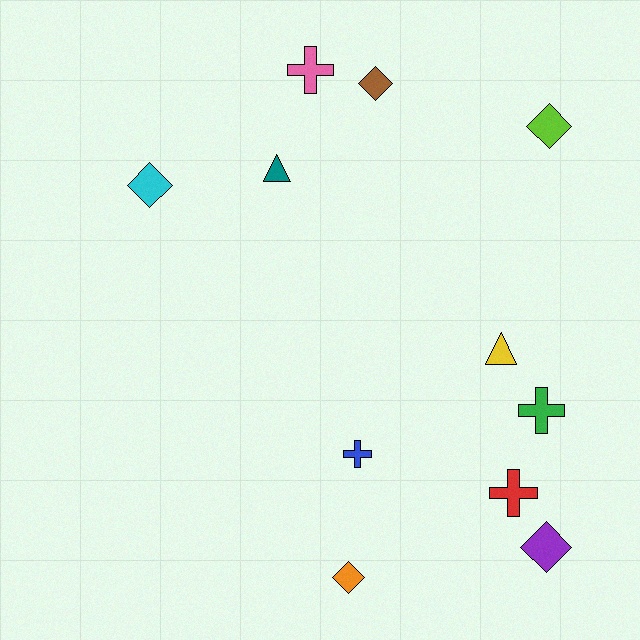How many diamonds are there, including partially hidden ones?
There are 5 diamonds.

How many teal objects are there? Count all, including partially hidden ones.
There is 1 teal object.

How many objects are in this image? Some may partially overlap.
There are 11 objects.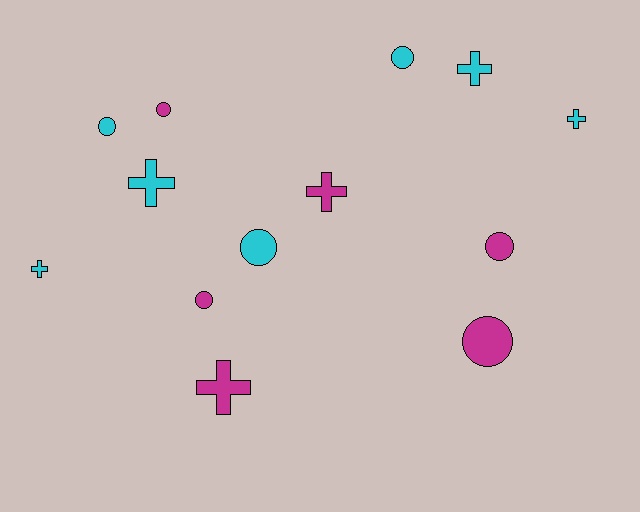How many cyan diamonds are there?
There are no cyan diamonds.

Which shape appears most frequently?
Circle, with 7 objects.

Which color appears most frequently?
Cyan, with 7 objects.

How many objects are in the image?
There are 13 objects.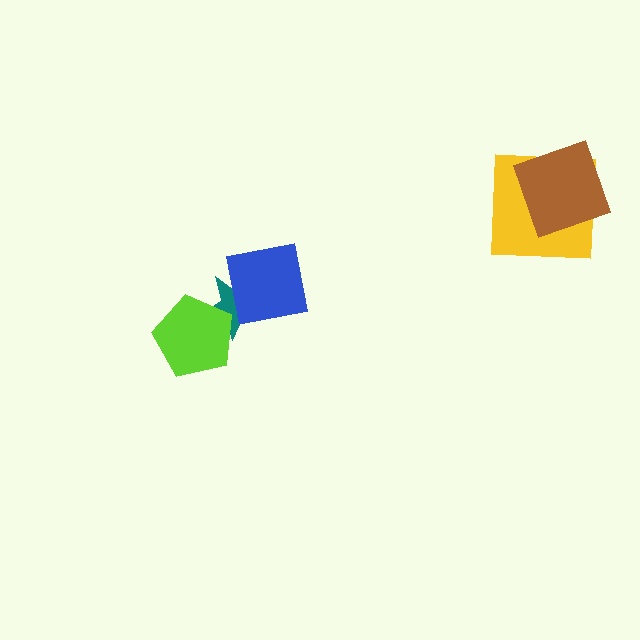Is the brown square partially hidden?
No, no other shape covers it.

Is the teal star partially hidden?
Yes, it is partially covered by another shape.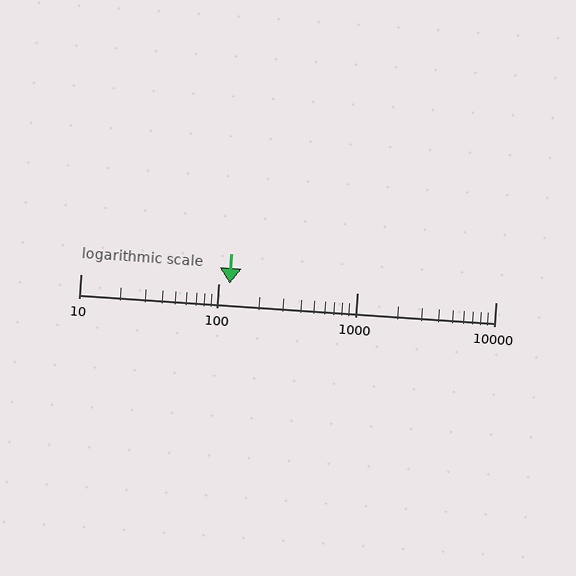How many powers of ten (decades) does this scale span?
The scale spans 3 decades, from 10 to 10000.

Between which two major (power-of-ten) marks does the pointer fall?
The pointer is between 100 and 1000.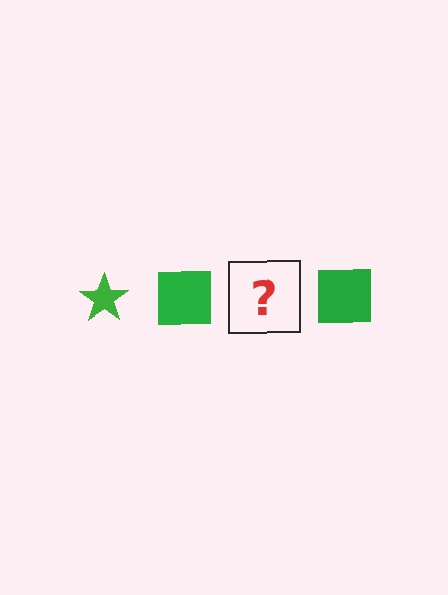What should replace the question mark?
The question mark should be replaced with a green star.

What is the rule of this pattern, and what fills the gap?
The rule is that the pattern cycles through star, square shapes in green. The gap should be filled with a green star.